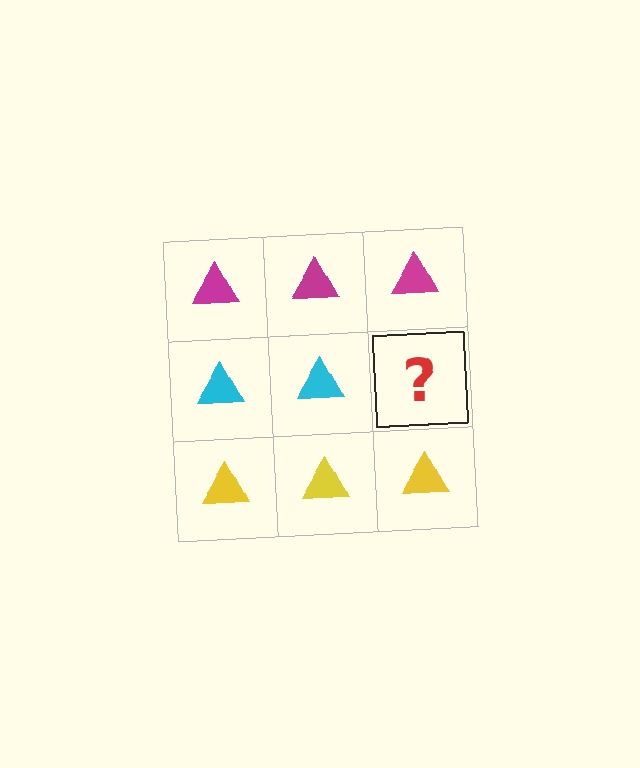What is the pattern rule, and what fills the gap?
The rule is that each row has a consistent color. The gap should be filled with a cyan triangle.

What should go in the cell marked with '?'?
The missing cell should contain a cyan triangle.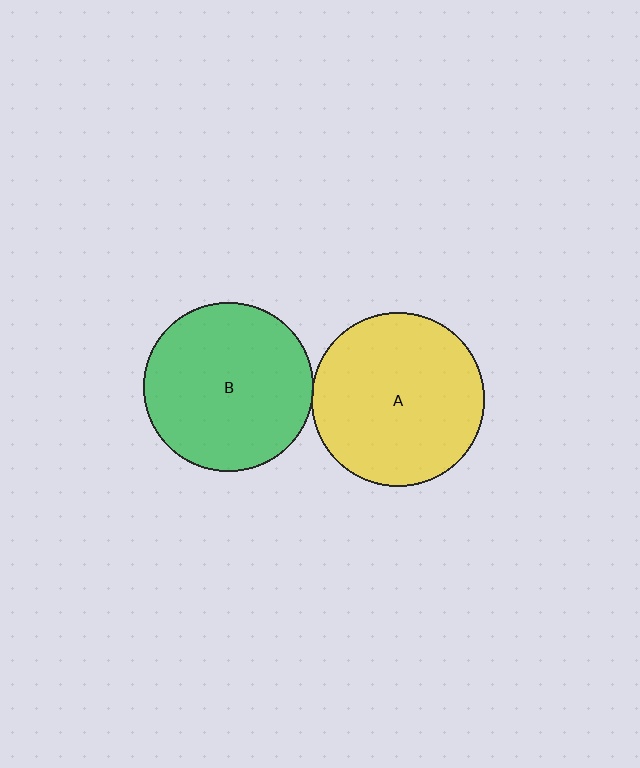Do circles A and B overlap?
Yes.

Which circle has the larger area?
Circle A (yellow).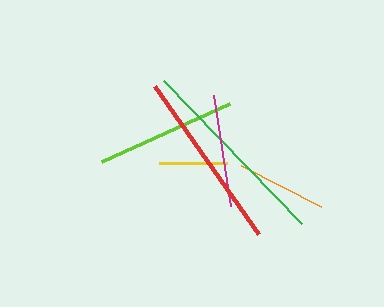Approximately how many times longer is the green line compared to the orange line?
The green line is approximately 2.2 times the length of the orange line.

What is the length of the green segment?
The green segment is approximately 199 pixels long.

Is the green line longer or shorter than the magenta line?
The green line is longer than the magenta line.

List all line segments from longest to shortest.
From longest to shortest: green, red, lime, magenta, orange, yellow.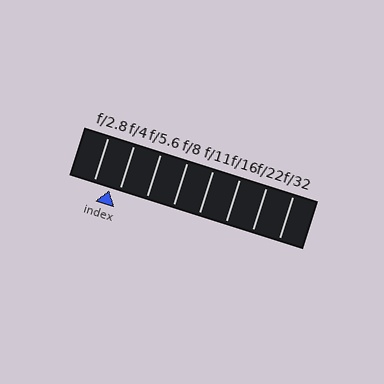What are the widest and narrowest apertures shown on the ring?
The widest aperture shown is f/2.8 and the narrowest is f/32.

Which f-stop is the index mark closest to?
The index mark is closest to f/4.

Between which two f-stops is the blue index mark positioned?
The index mark is between f/2.8 and f/4.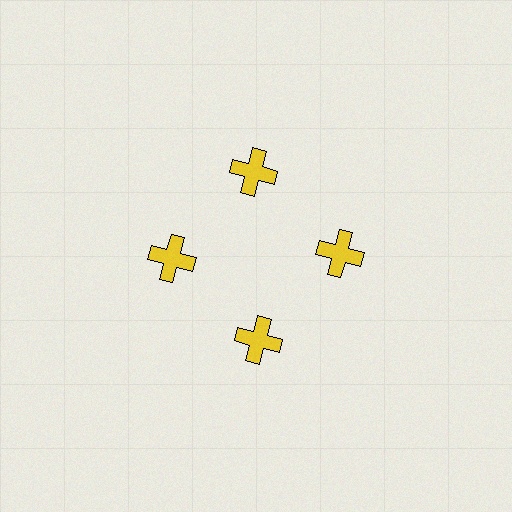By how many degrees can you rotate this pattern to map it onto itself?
The pattern maps onto itself every 90 degrees of rotation.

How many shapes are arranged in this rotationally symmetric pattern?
There are 4 shapes, arranged in 4 groups of 1.